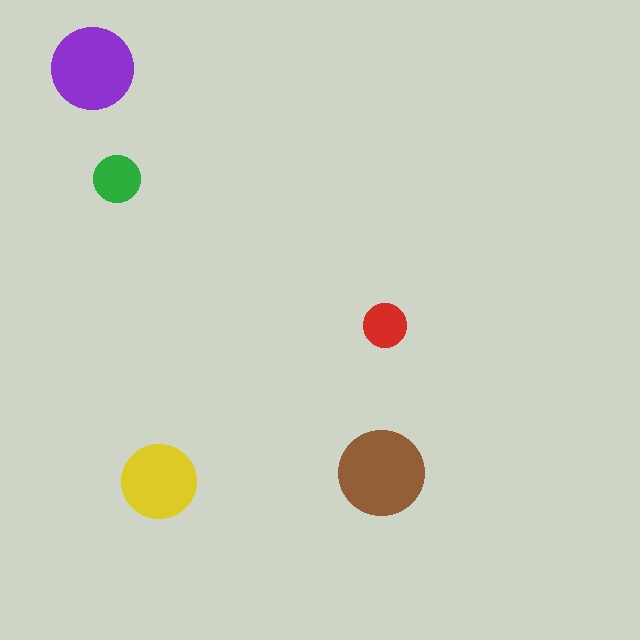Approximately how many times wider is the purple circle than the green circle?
About 2 times wider.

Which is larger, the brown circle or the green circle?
The brown one.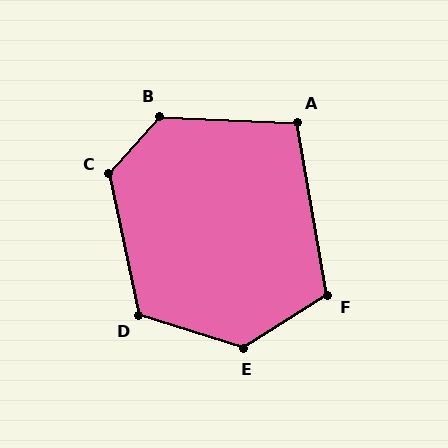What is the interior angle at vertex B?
Approximately 129 degrees (obtuse).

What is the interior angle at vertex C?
Approximately 127 degrees (obtuse).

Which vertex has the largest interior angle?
E, at approximately 131 degrees.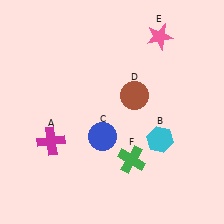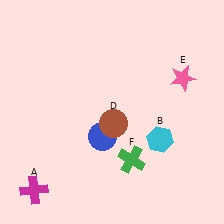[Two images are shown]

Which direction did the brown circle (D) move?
The brown circle (D) moved down.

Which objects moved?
The objects that moved are: the magenta cross (A), the brown circle (D), the pink star (E).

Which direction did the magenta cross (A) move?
The magenta cross (A) moved down.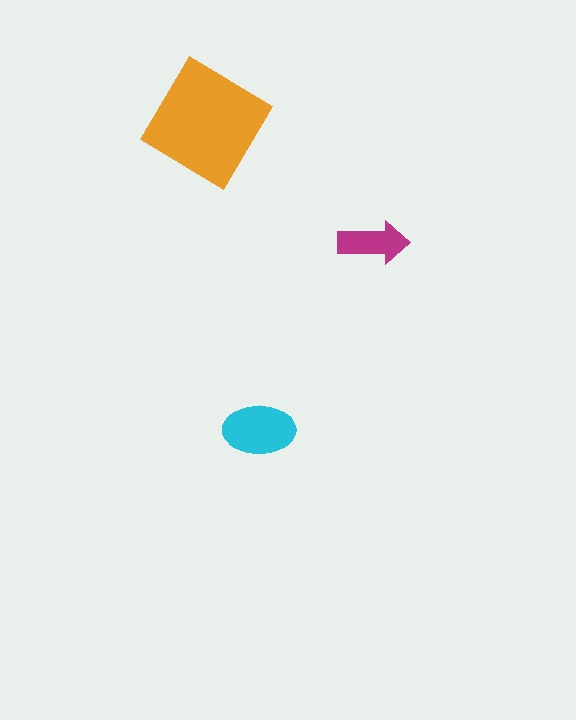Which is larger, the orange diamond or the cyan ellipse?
The orange diamond.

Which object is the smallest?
The magenta arrow.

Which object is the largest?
The orange diamond.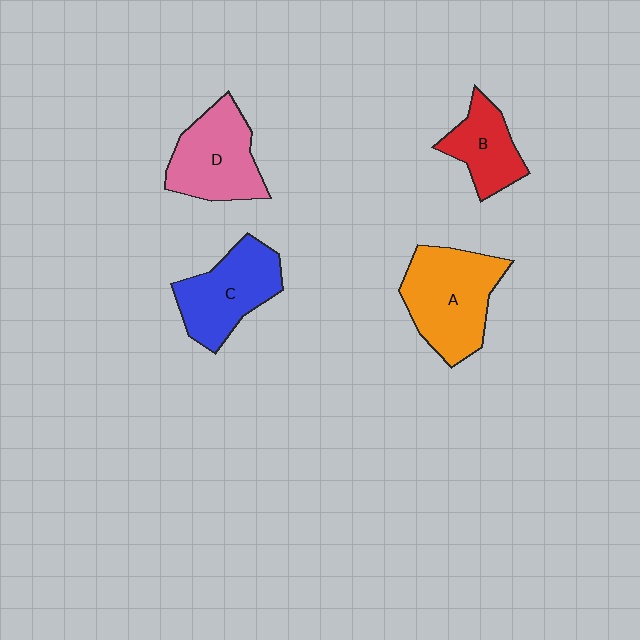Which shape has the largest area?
Shape A (orange).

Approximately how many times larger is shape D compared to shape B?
Approximately 1.4 times.